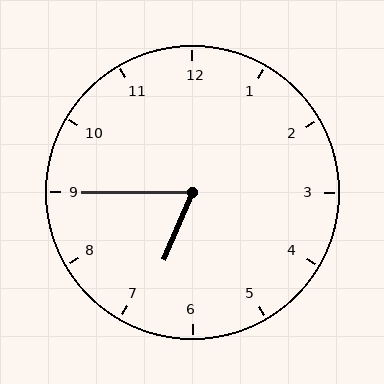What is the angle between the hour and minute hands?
Approximately 68 degrees.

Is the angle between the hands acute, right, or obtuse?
It is acute.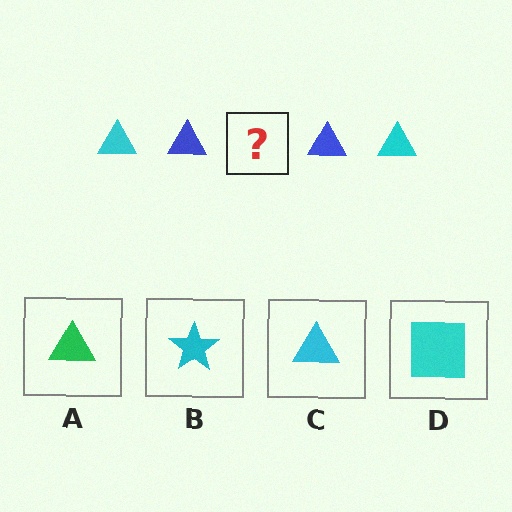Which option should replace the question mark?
Option C.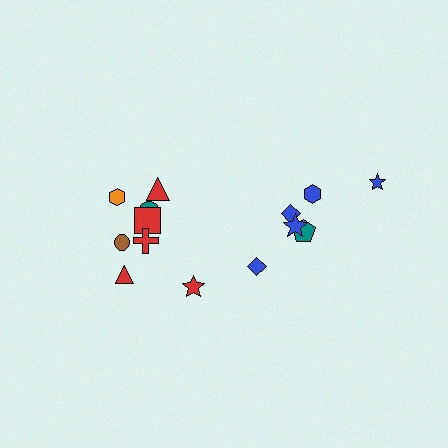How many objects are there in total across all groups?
There are 14 objects.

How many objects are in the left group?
There are 8 objects.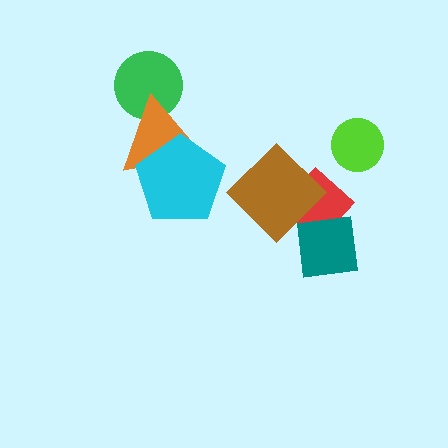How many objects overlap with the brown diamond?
2 objects overlap with the brown diamond.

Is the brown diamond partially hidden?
No, no other shape covers it.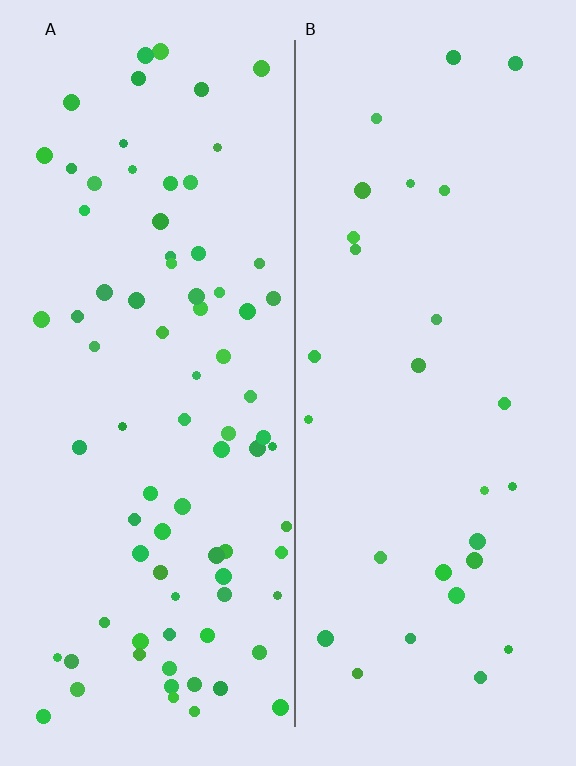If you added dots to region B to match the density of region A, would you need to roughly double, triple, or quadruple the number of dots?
Approximately triple.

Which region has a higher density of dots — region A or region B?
A (the left).